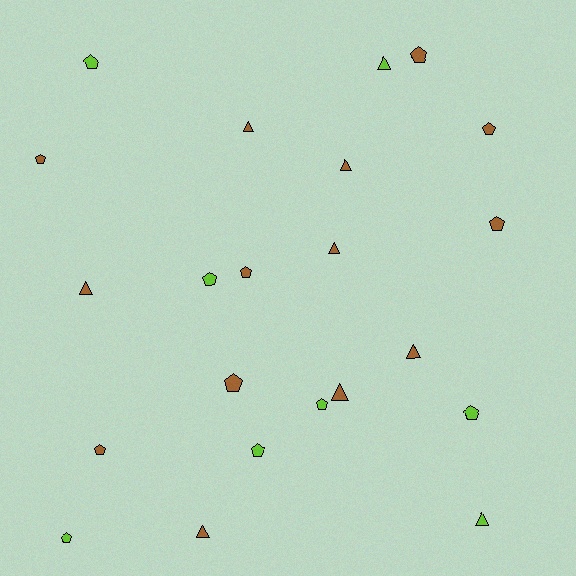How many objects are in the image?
There are 22 objects.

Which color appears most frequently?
Brown, with 14 objects.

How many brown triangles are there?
There are 7 brown triangles.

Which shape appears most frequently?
Pentagon, with 13 objects.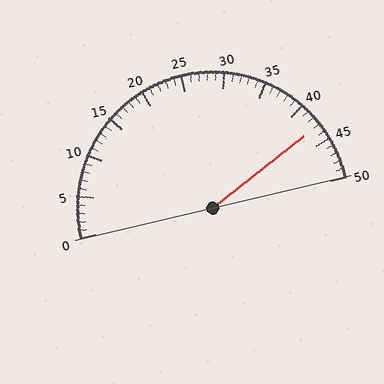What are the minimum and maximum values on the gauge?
The gauge ranges from 0 to 50.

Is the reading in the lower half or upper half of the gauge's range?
The reading is in the upper half of the range (0 to 50).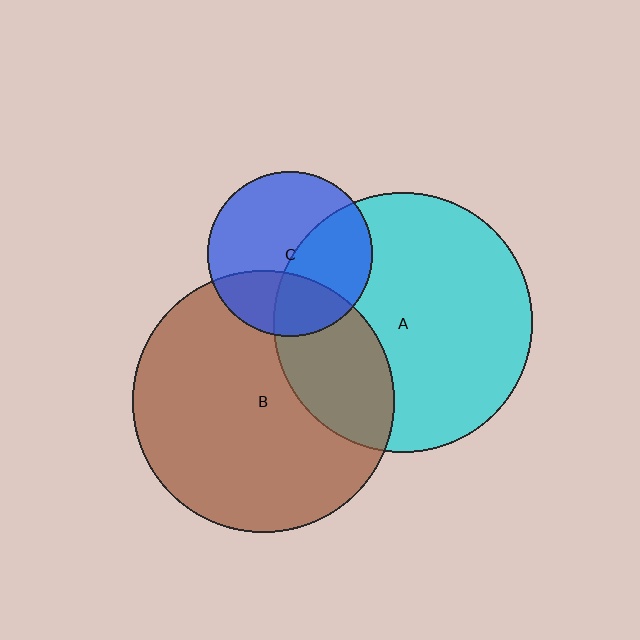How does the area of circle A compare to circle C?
Approximately 2.5 times.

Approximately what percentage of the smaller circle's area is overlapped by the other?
Approximately 25%.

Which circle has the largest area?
Circle B (brown).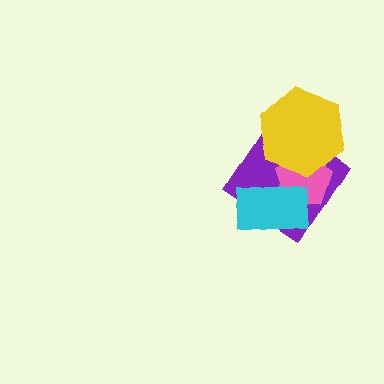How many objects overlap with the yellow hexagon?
2 objects overlap with the yellow hexagon.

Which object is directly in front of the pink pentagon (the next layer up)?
The cyan rectangle is directly in front of the pink pentagon.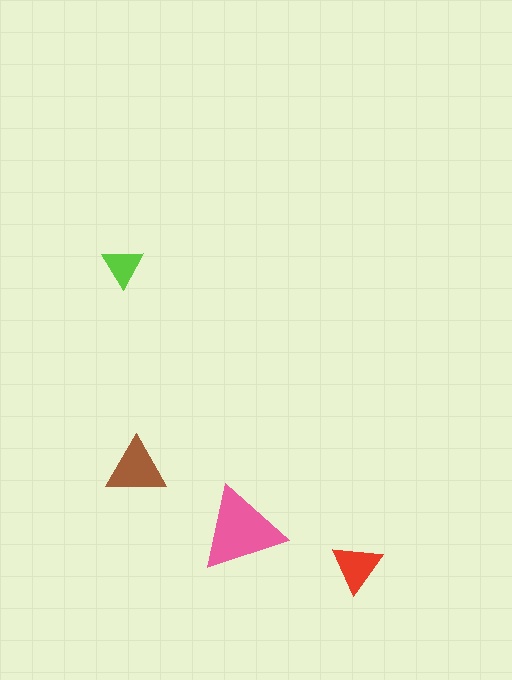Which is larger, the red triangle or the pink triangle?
The pink one.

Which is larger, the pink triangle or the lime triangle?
The pink one.